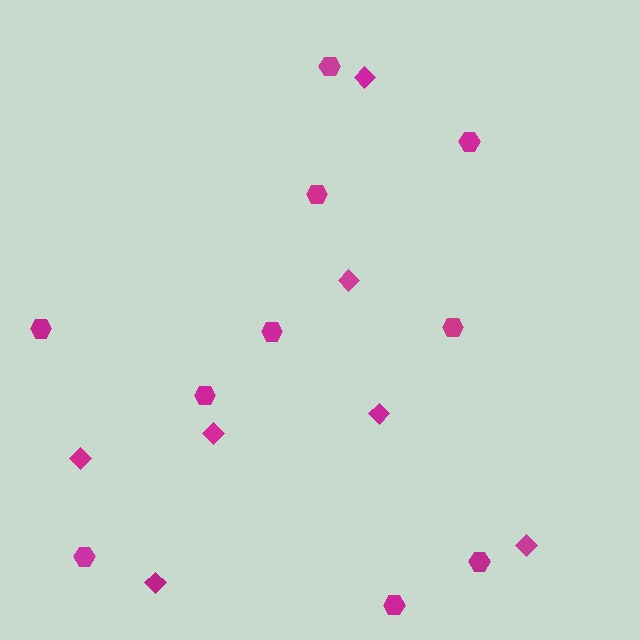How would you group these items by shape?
There are 2 groups: one group of hexagons (10) and one group of diamonds (7).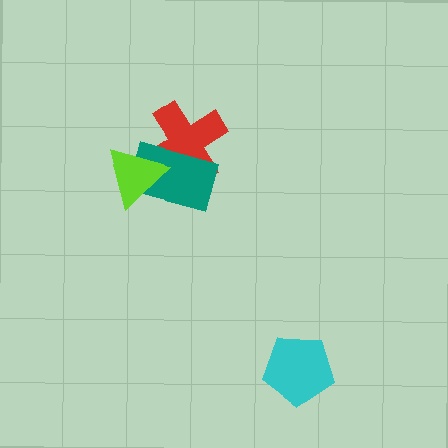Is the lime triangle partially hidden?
No, no other shape covers it.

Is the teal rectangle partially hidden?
Yes, it is partially covered by another shape.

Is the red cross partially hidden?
Yes, it is partially covered by another shape.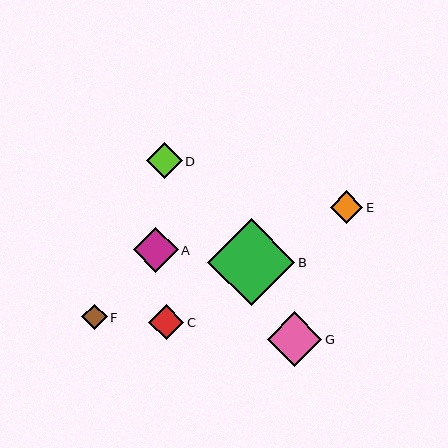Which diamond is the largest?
Diamond B is the largest with a size of approximately 87 pixels.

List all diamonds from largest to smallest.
From largest to smallest: B, G, A, C, D, E, F.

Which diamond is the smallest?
Diamond F is the smallest with a size of approximately 26 pixels.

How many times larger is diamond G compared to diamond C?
Diamond G is approximately 1.5 times the size of diamond C.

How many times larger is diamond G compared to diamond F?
Diamond G is approximately 2.2 times the size of diamond F.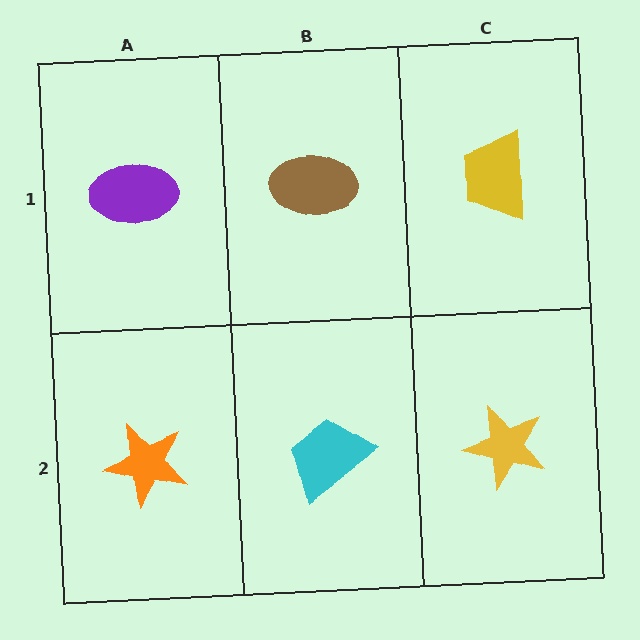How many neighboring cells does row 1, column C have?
2.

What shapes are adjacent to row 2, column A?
A purple ellipse (row 1, column A), a cyan trapezoid (row 2, column B).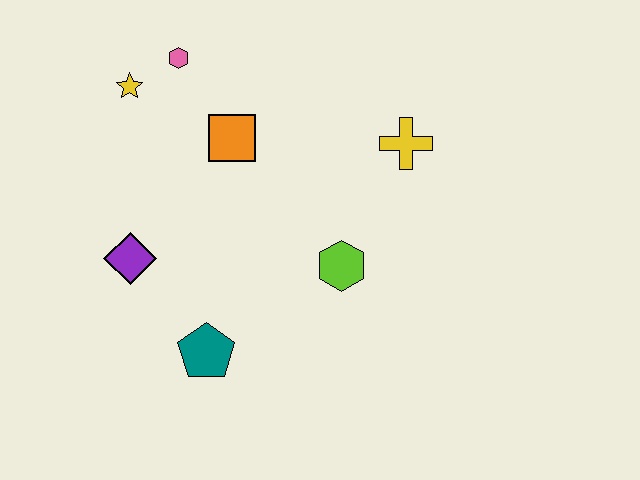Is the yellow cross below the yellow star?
Yes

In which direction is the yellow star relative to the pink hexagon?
The yellow star is to the left of the pink hexagon.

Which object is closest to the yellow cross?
The lime hexagon is closest to the yellow cross.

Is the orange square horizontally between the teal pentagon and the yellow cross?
Yes